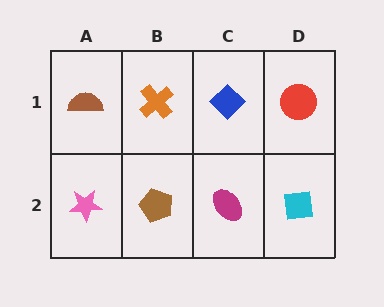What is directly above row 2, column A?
A brown semicircle.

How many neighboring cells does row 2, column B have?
3.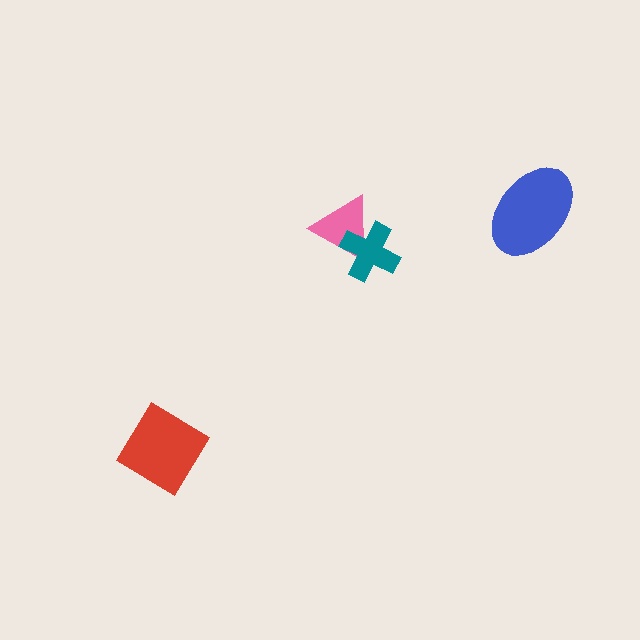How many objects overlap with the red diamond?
0 objects overlap with the red diamond.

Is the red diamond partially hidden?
No, no other shape covers it.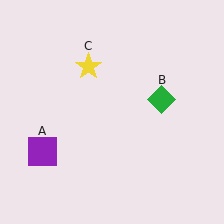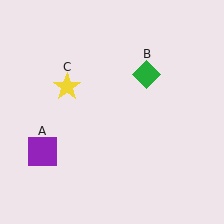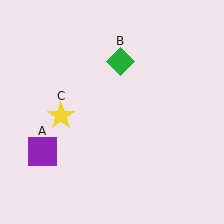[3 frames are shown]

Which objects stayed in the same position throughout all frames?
Purple square (object A) remained stationary.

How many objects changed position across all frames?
2 objects changed position: green diamond (object B), yellow star (object C).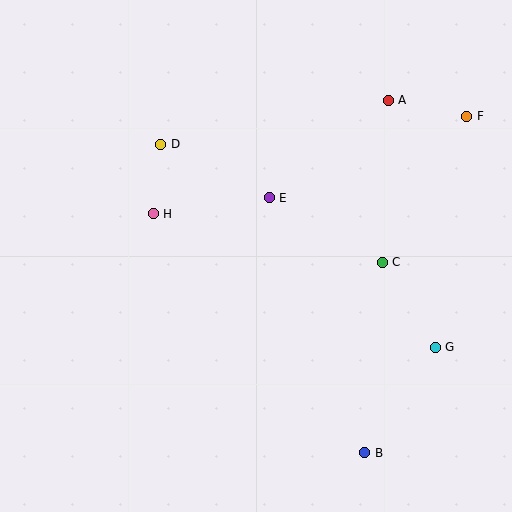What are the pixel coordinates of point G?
Point G is at (435, 347).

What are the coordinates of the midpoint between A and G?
The midpoint between A and G is at (412, 224).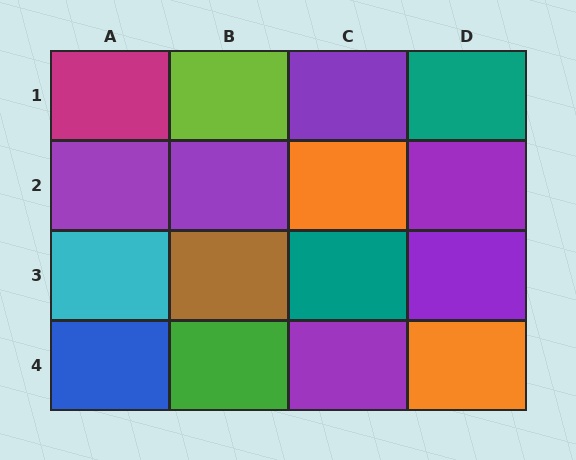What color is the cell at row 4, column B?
Green.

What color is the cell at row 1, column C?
Purple.